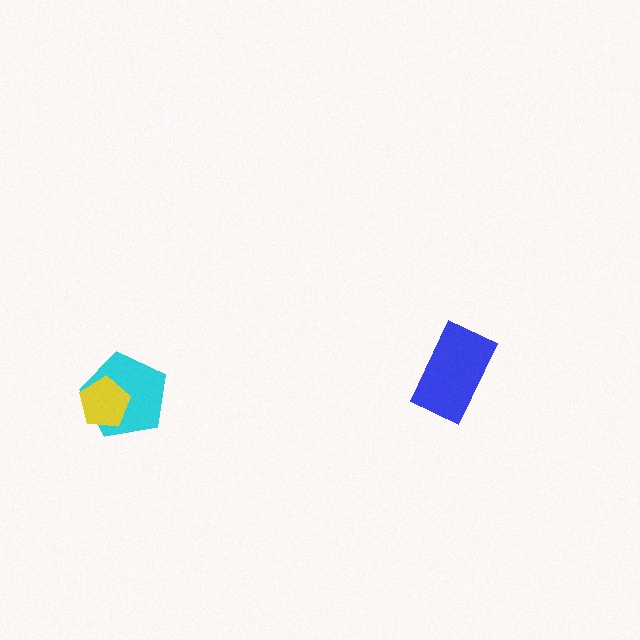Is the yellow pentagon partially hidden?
No, no other shape covers it.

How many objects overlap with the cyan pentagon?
1 object overlaps with the cyan pentagon.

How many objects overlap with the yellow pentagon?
1 object overlaps with the yellow pentagon.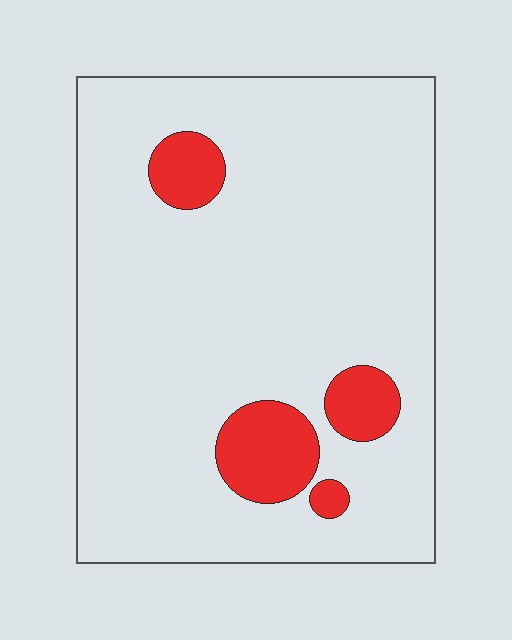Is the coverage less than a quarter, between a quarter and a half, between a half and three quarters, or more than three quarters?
Less than a quarter.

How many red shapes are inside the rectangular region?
4.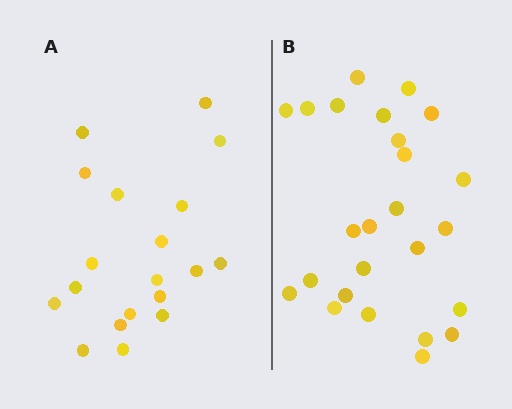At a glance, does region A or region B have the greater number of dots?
Region B (the right region) has more dots.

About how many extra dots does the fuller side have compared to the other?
Region B has about 6 more dots than region A.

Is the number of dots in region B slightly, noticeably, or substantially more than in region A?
Region B has noticeably more, but not dramatically so. The ratio is roughly 1.3 to 1.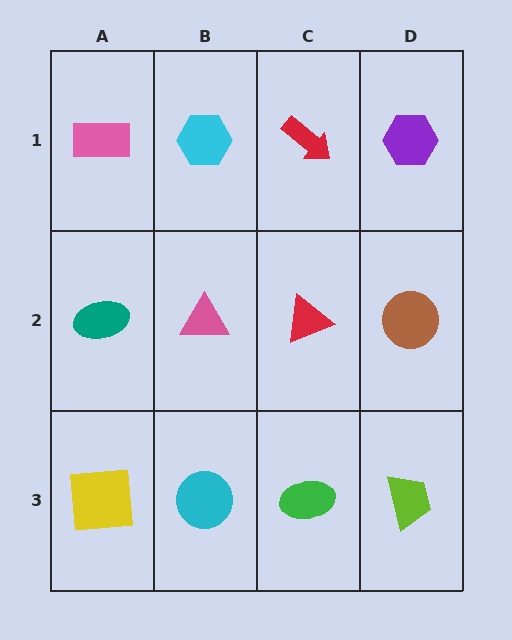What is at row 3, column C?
A green ellipse.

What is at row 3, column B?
A cyan circle.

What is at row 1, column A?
A pink rectangle.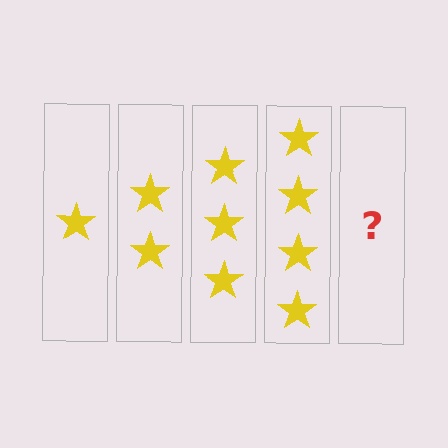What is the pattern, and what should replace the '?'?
The pattern is that each step adds one more star. The '?' should be 5 stars.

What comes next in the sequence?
The next element should be 5 stars.